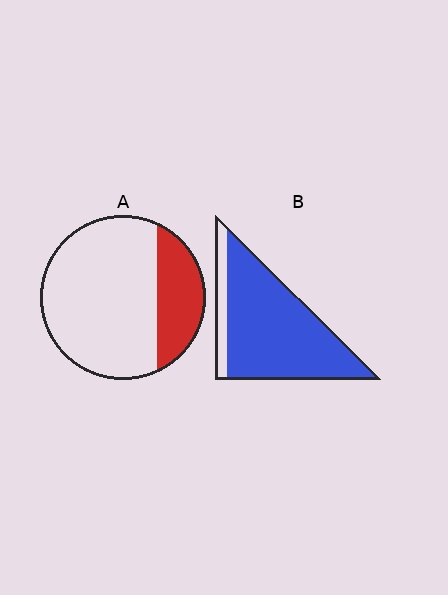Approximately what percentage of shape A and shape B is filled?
A is approximately 25% and B is approximately 85%.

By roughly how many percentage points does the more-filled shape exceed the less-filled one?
By roughly 60 percentage points (B over A).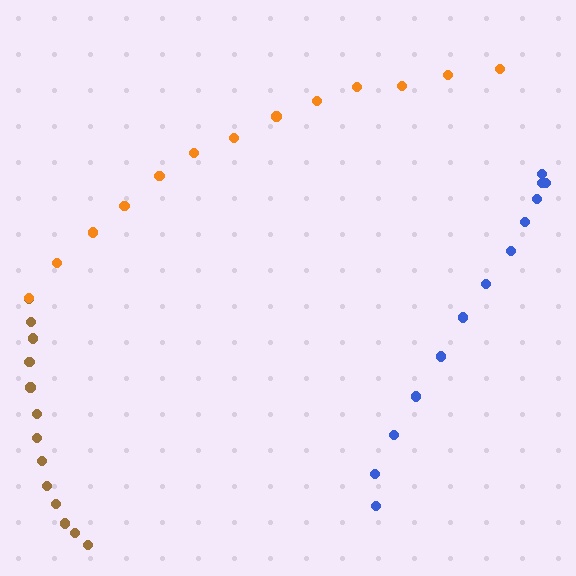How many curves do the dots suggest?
There are 3 distinct paths.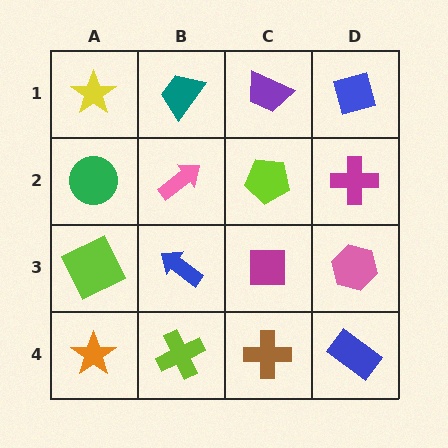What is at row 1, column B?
A teal trapezoid.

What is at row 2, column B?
A pink arrow.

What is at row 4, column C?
A brown cross.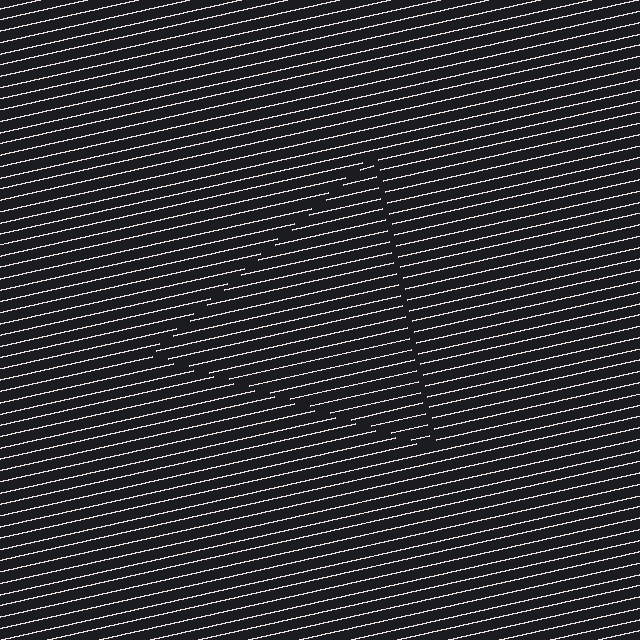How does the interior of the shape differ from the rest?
The interior of the shape contains the same grating, shifted by half a period — the contour is defined by the phase discontinuity where line-ends from the inner and outer gratings abut.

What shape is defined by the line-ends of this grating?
An illusory triangle. The interior of the shape contains the same grating, shifted by half a period — the contour is defined by the phase discontinuity where line-ends from the inner and outer gratings abut.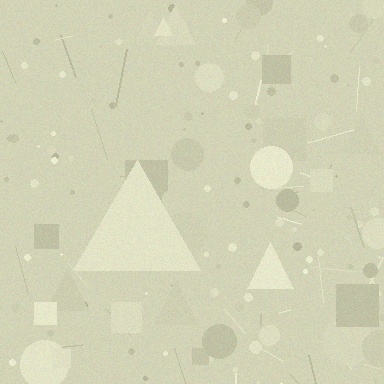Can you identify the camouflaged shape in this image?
The camouflaged shape is a triangle.